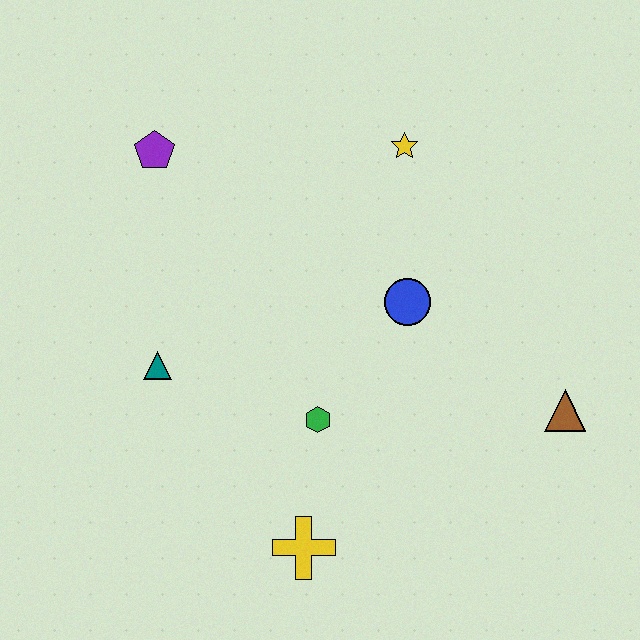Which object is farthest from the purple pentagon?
The brown triangle is farthest from the purple pentagon.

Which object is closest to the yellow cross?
The green hexagon is closest to the yellow cross.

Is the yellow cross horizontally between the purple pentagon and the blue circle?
Yes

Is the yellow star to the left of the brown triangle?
Yes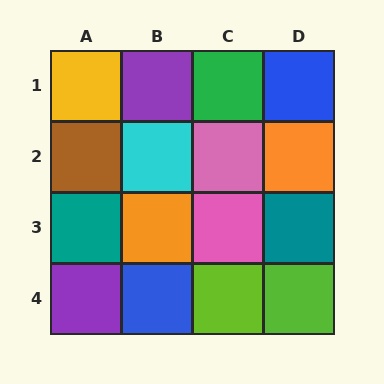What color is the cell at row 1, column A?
Yellow.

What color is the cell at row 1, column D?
Blue.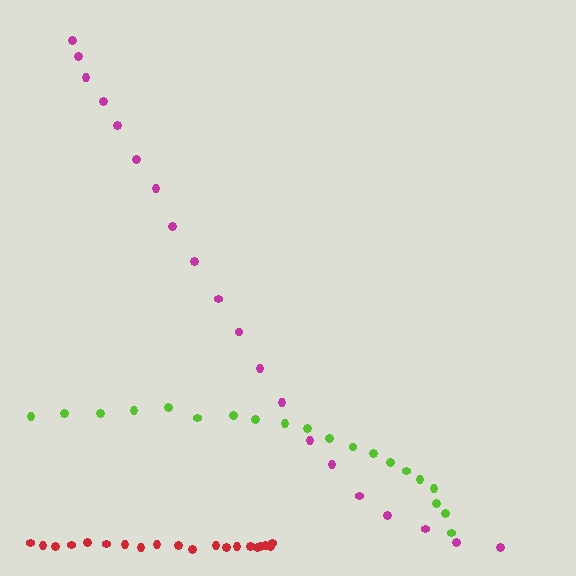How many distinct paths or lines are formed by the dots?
There are 3 distinct paths.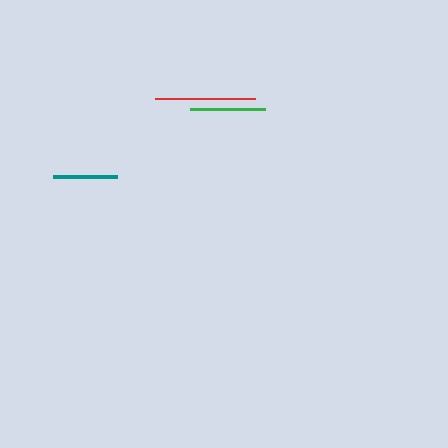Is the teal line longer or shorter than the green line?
The green line is longer than the teal line.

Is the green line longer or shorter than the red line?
The red line is longer than the green line.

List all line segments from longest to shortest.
From longest to shortest: red, green, teal.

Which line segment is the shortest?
The teal line is the shortest at approximately 64 pixels.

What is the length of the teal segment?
The teal segment is approximately 64 pixels long.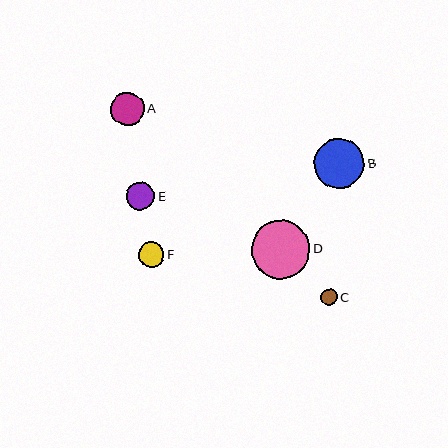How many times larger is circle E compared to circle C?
Circle E is approximately 1.7 times the size of circle C.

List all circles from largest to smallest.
From largest to smallest: D, B, A, E, F, C.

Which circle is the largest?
Circle D is the largest with a size of approximately 59 pixels.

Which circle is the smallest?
Circle C is the smallest with a size of approximately 17 pixels.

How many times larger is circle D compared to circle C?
Circle D is approximately 3.5 times the size of circle C.